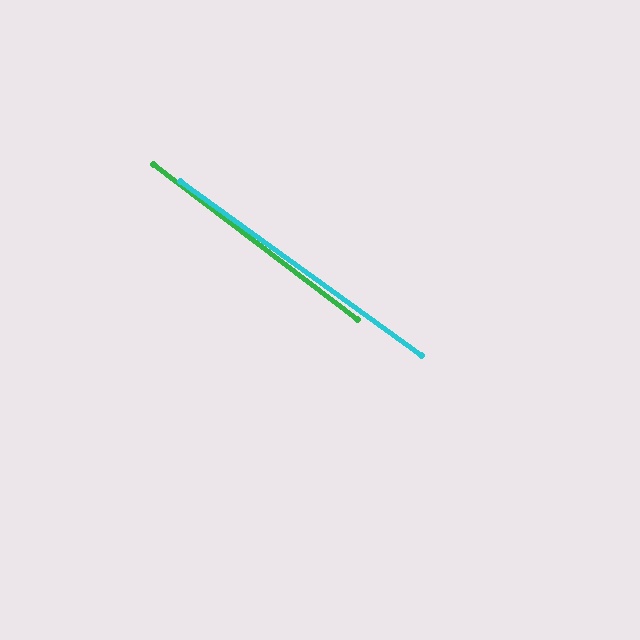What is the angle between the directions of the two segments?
Approximately 1 degree.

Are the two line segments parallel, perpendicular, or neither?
Parallel — their directions differ by only 1.3°.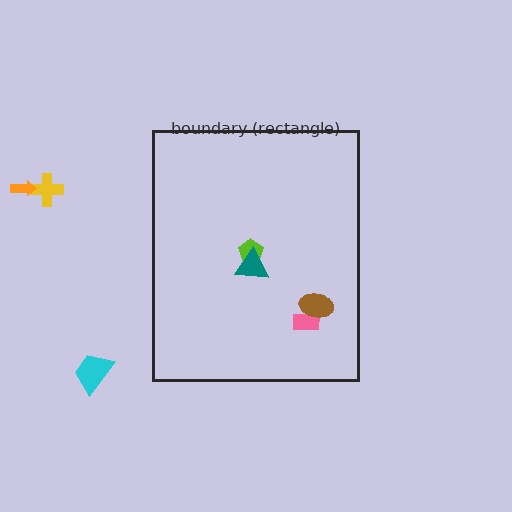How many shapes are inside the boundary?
4 inside, 3 outside.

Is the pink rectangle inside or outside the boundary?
Inside.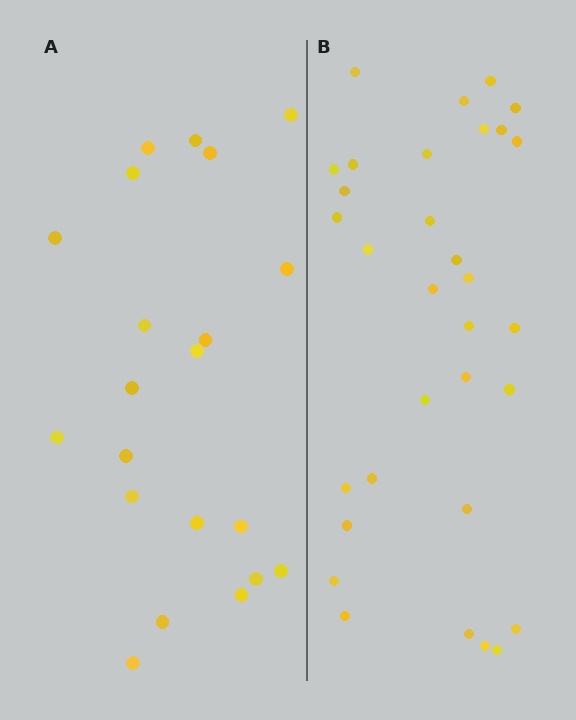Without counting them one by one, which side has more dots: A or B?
Region B (the right region) has more dots.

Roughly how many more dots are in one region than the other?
Region B has roughly 12 or so more dots than region A.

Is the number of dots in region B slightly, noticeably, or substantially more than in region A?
Region B has substantially more. The ratio is roughly 1.5 to 1.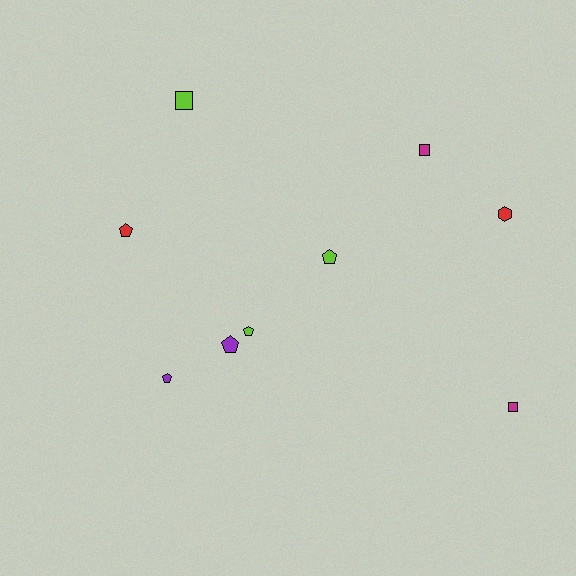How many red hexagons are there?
There is 1 red hexagon.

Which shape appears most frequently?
Pentagon, with 5 objects.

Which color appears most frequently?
Lime, with 3 objects.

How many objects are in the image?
There are 9 objects.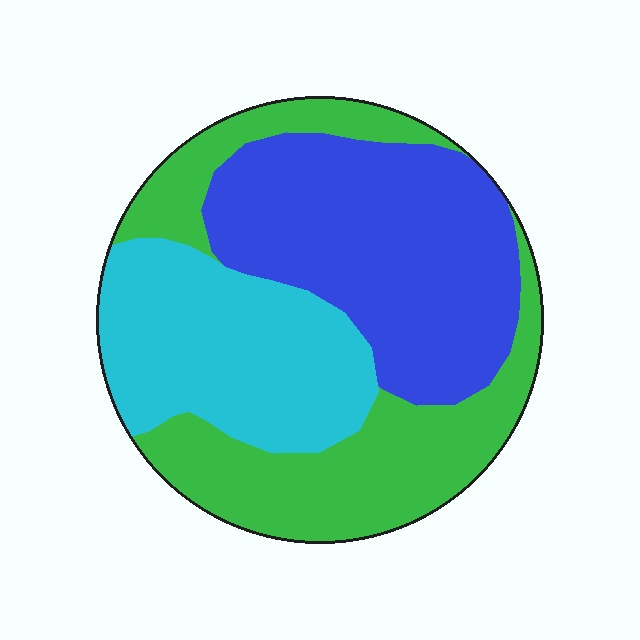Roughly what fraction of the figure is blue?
Blue takes up about three eighths (3/8) of the figure.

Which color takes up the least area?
Cyan, at roughly 30%.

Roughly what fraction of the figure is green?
Green takes up about one third (1/3) of the figure.